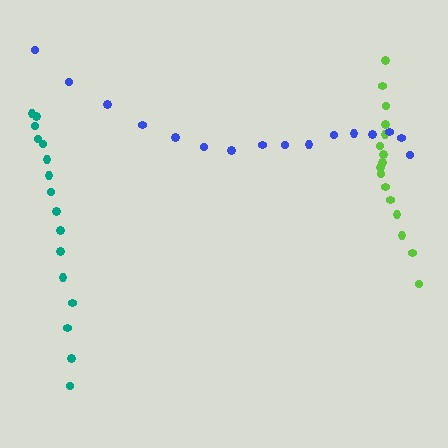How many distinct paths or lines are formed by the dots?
There are 3 distinct paths.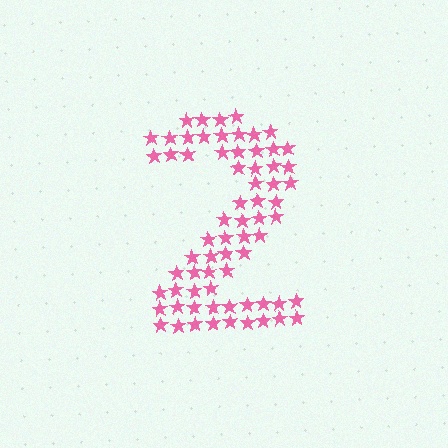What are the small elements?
The small elements are stars.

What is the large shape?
The large shape is the digit 2.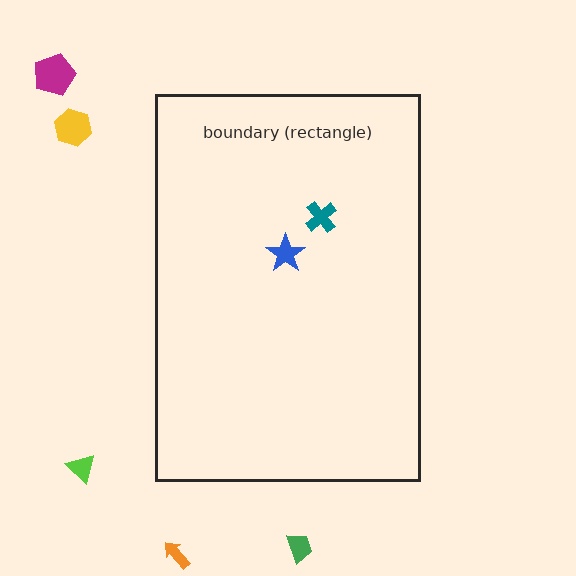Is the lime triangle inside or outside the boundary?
Outside.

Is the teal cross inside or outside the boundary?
Inside.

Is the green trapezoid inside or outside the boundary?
Outside.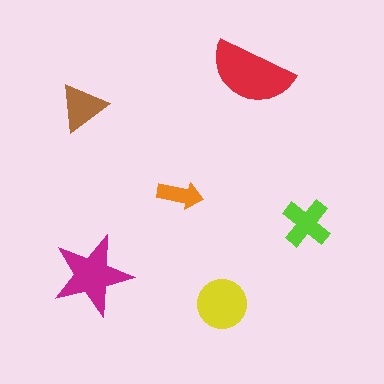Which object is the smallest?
The orange arrow.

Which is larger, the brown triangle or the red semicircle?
The red semicircle.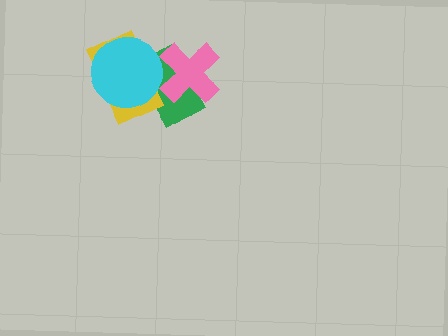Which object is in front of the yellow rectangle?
The cyan circle is in front of the yellow rectangle.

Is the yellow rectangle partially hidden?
Yes, it is partially covered by another shape.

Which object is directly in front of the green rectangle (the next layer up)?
The pink cross is directly in front of the green rectangle.